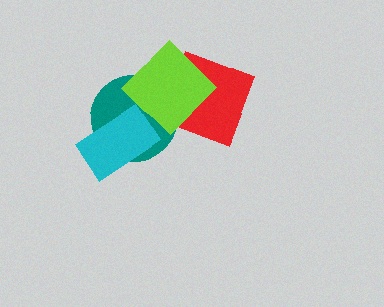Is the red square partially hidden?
Yes, it is partially covered by another shape.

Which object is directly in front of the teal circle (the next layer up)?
The cyan rectangle is directly in front of the teal circle.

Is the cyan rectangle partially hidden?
Yes, it is partially covered by another shape.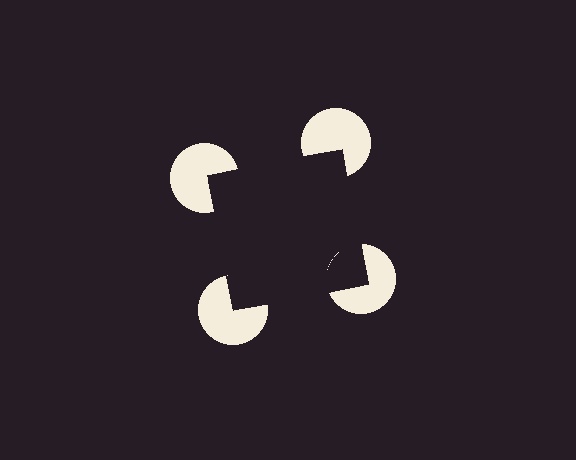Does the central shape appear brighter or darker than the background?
It typically appears slightly darker than the background, even though no actual brightness change is drawn.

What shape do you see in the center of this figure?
An illusory square — its edges are inferred from the aligned wedge cuts in the pac-man discs, not physically drawn.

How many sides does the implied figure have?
4 sides.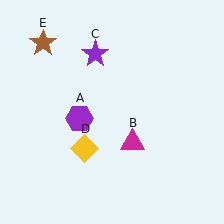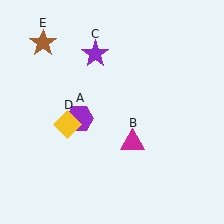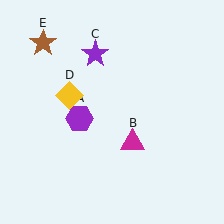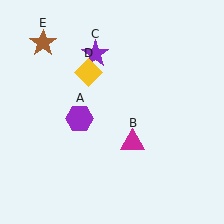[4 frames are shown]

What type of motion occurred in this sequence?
The yellow diamond (object D) rotated clockwise around the center of the scene.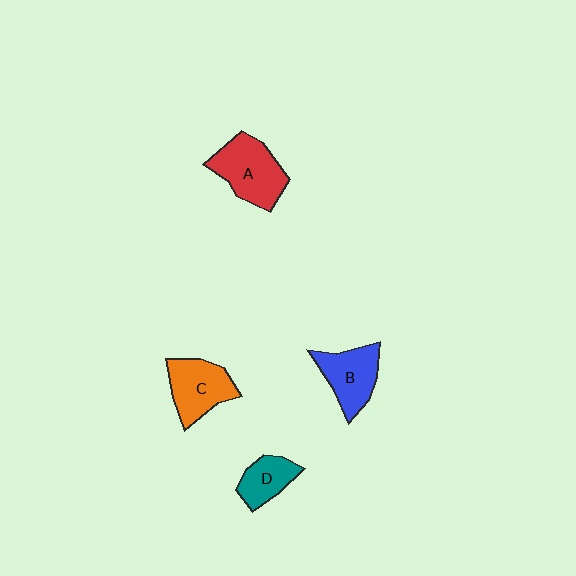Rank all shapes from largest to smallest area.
From largest to smallest: A (red), C (orange), B (blue), D (teal).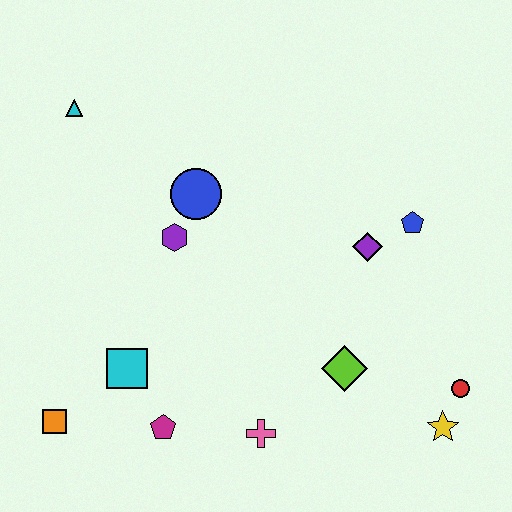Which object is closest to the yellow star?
The red circle is closest to the yellow star.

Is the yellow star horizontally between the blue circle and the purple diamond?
No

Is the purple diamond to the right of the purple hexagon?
Yes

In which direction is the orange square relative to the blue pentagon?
The orange square is to the left of the blue pentagon.